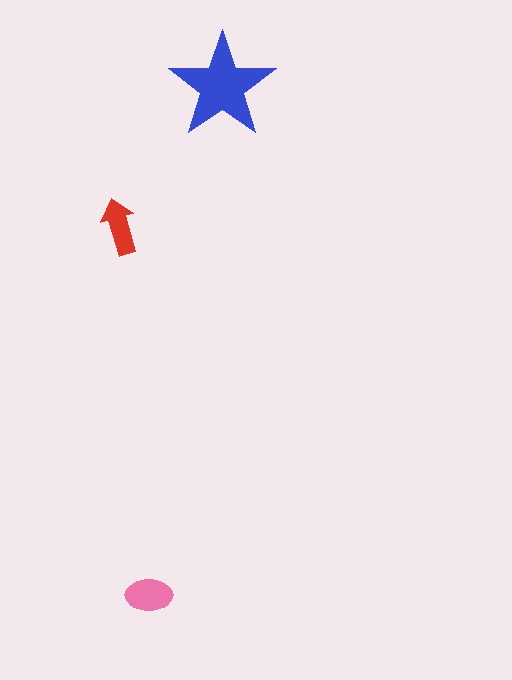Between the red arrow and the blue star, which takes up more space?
The blue star.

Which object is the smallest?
The red arrow.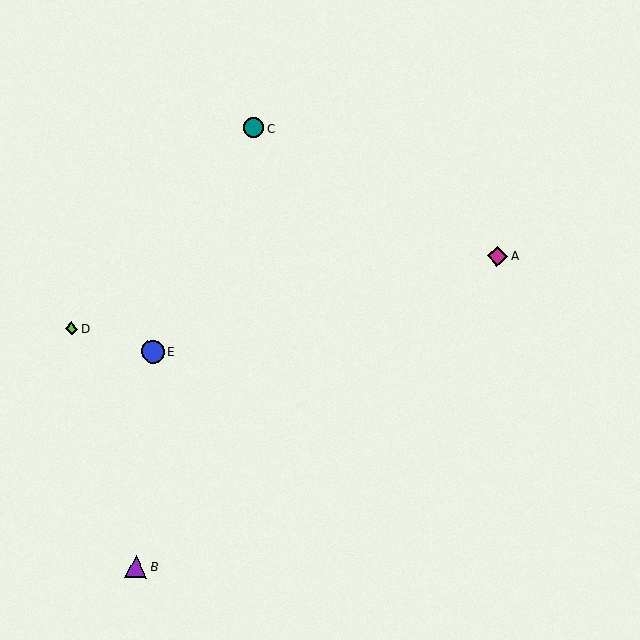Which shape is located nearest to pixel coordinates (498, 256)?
The magenta diamond (labeled A) at (498, 256) is nearest to that location.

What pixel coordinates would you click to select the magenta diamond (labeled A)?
Click at (498, 256) to select the magenta diamond A.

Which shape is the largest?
The blue circle (labeled E) is the largest.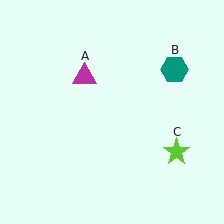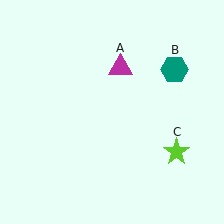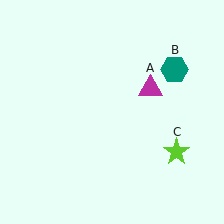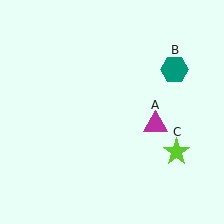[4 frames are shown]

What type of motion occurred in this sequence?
The magenta triangle (object A) rotated clockwise around the center of the scene.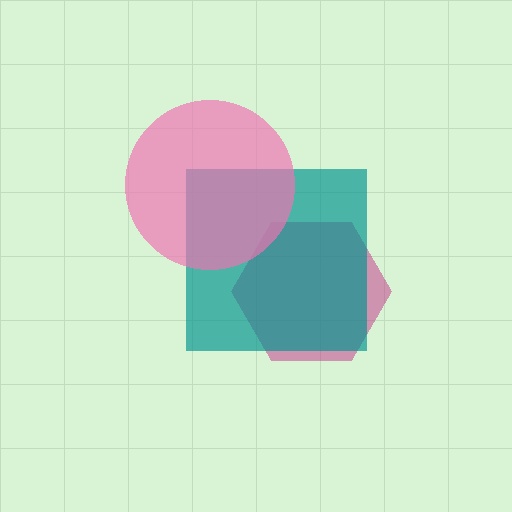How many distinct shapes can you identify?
There are 3 distinct shapes: a magenta hexagon, a teal square, a pink circle.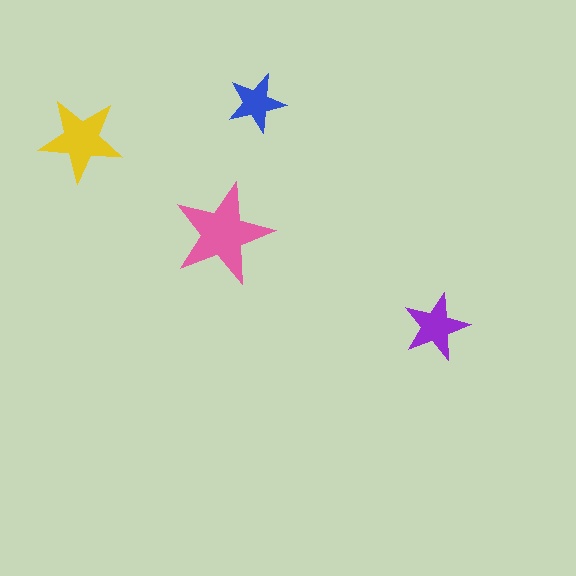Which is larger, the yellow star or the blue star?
The yellow one.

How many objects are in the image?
There are 4 objects in the image.